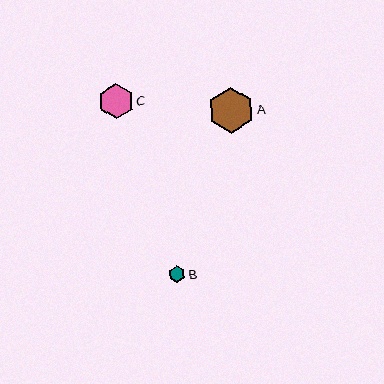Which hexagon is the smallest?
Hexagon B is the smallest with a size of approximately 17 pixels.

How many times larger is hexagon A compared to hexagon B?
Hexagon A is approximately 2.6 times the size of hexagon B.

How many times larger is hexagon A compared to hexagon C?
Hexagon A is approximately 1.3 times the size of hexagon C.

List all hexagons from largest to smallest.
From largest to smallest: A, C, B.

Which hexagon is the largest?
Hexagon A is the largest with a size of approximately 46 pixels.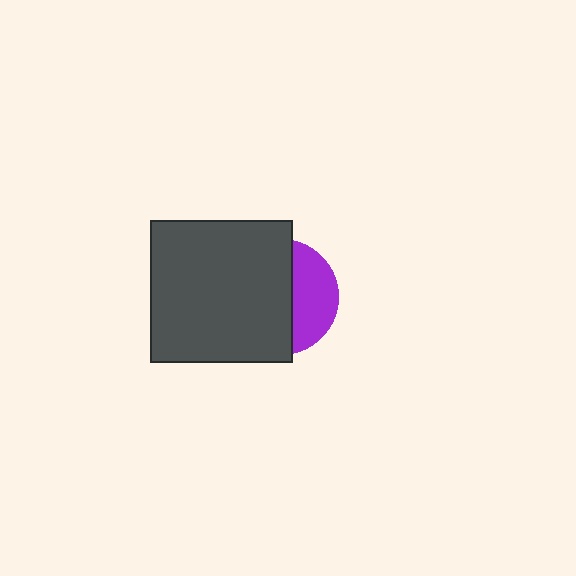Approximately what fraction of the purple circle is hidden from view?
Roughly 64% of the purple circle is hidden behind the dark gray square.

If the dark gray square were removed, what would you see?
You would see the complete purple circle.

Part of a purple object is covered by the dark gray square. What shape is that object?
It is a circle.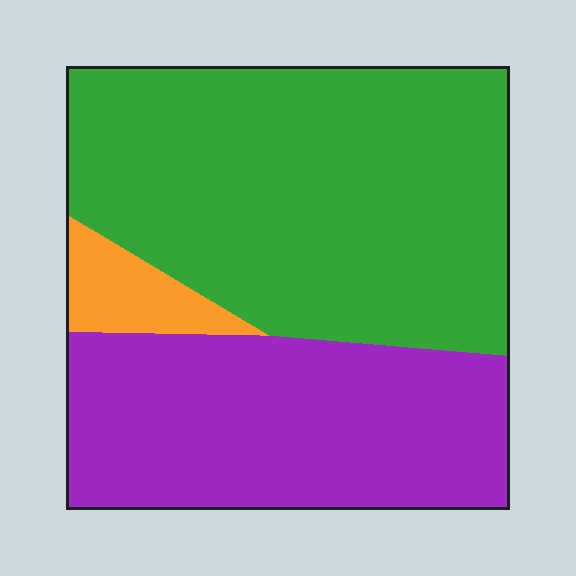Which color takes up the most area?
Green, at roughly 55%.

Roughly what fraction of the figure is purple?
Purple takes up about three eighths (3/8) of the figure.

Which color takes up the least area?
Orange, at roughly 5%.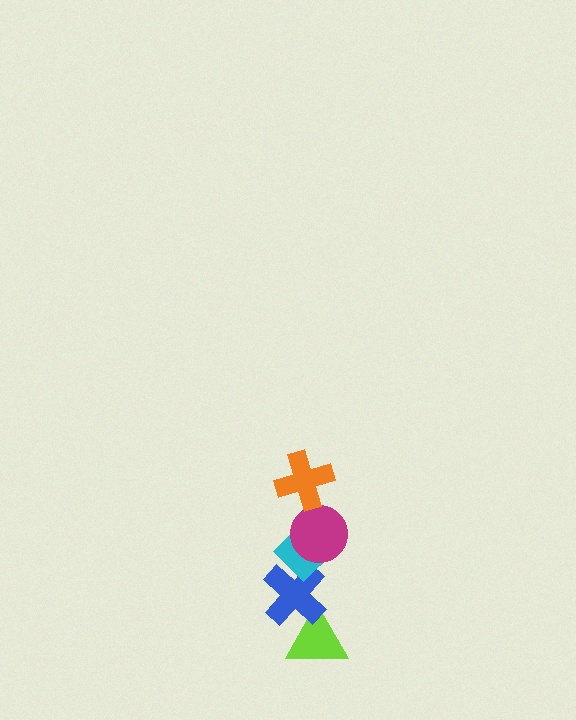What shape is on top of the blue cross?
The cyan diamond is on top of the blue cross.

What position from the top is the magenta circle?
The magenta circle is 2nd from the top.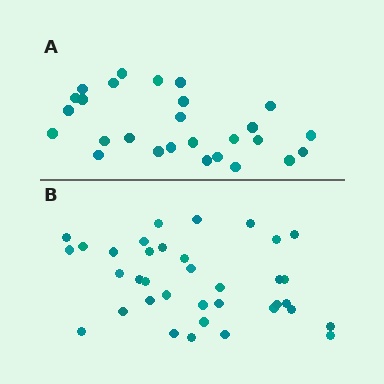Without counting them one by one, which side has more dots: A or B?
Region B (the bottom region) has more dots.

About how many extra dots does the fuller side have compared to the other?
Region B has roughly 8 or so more dots than region A.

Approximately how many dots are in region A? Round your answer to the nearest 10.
About 30 dots. (The exact count is 27, which rounds to 30.)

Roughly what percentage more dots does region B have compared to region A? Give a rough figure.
About 35% more.